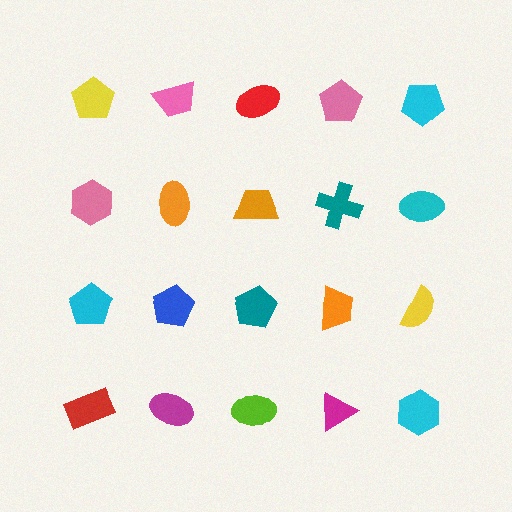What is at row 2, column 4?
A teal cross.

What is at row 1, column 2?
A pink trapezoid.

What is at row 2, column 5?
A cyan ellipse.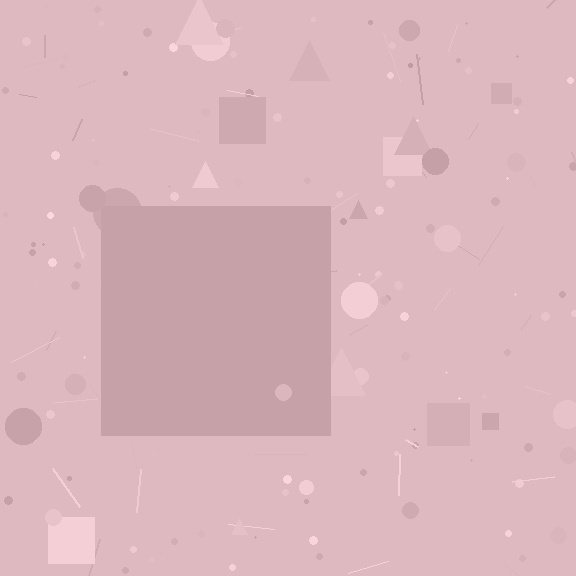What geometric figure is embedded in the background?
A square is embedded in the background.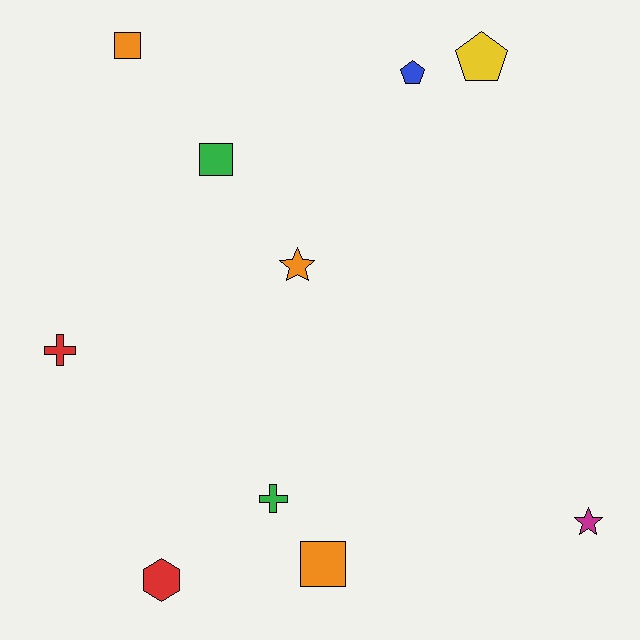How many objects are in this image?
There are 10 objects.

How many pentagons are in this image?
There are 2 pentagons.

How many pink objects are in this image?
There are no pink objects.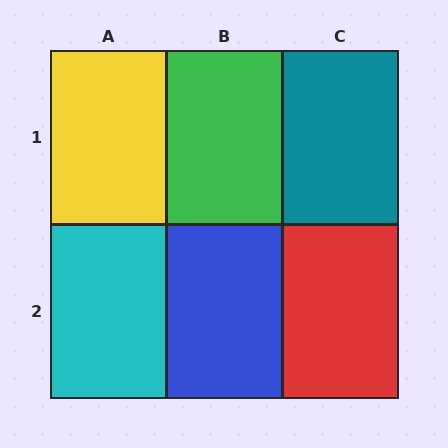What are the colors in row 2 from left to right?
Cyan, blue, red.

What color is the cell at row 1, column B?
Green.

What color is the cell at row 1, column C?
Teal.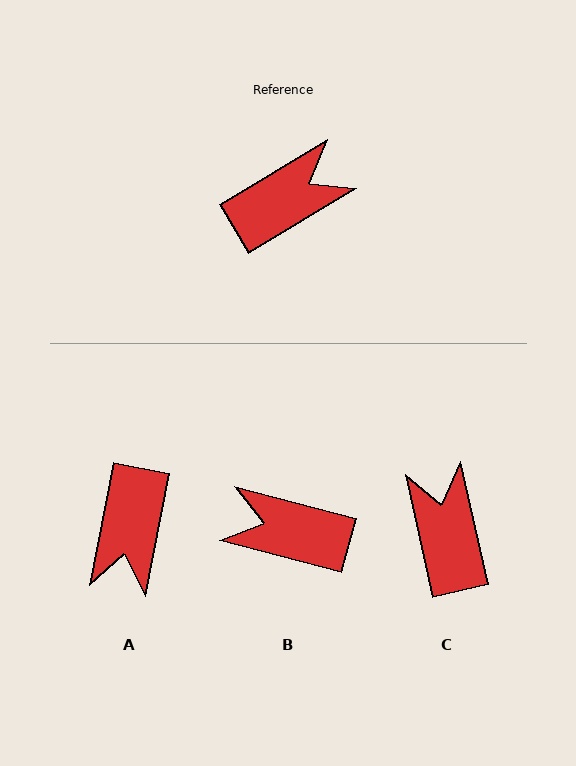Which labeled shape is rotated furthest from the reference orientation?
B, about 134 degrees away.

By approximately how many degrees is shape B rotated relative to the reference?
Approximately 134 degrees counter-clockwise.